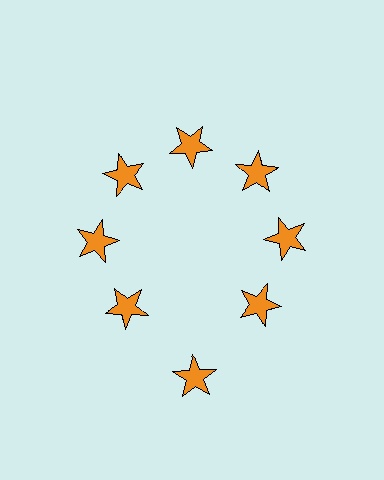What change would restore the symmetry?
The symmetry would be restored by moving it inward, back onto the ring so that all 8 stars sit at equal angles and equal distance from the center.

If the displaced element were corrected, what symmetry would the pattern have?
It would have 8-fold rotational symmetry — the pattern would map onto itself every 45 degrees.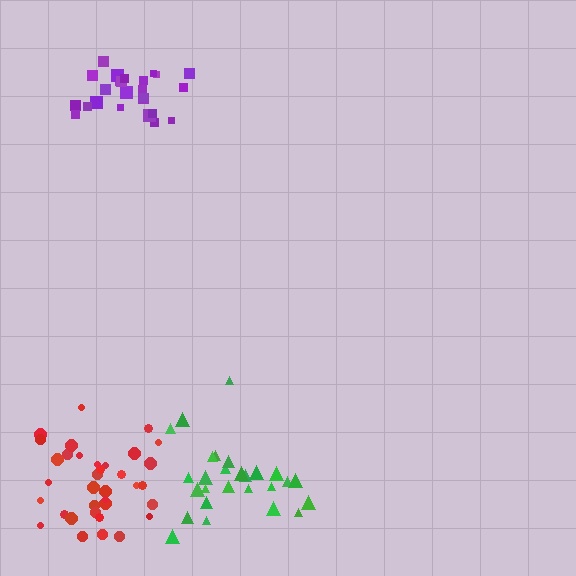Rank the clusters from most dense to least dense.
purple, red, green.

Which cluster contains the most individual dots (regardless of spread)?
Red (35).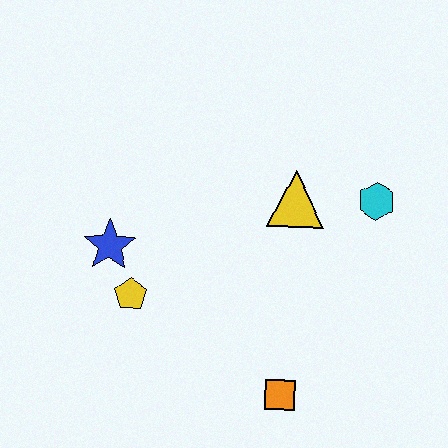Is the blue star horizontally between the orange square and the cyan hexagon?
No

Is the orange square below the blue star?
Yes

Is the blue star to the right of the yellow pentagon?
No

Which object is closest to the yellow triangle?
The cyan hexagon is closest to the yellow triangle.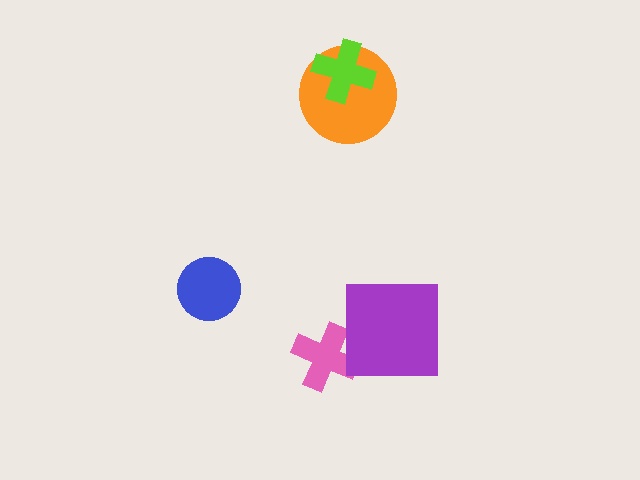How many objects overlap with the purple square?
0 objects overlap with the purple square.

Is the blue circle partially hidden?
No, no other shape covers it.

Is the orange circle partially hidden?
Yes, it is partially covered by another shape.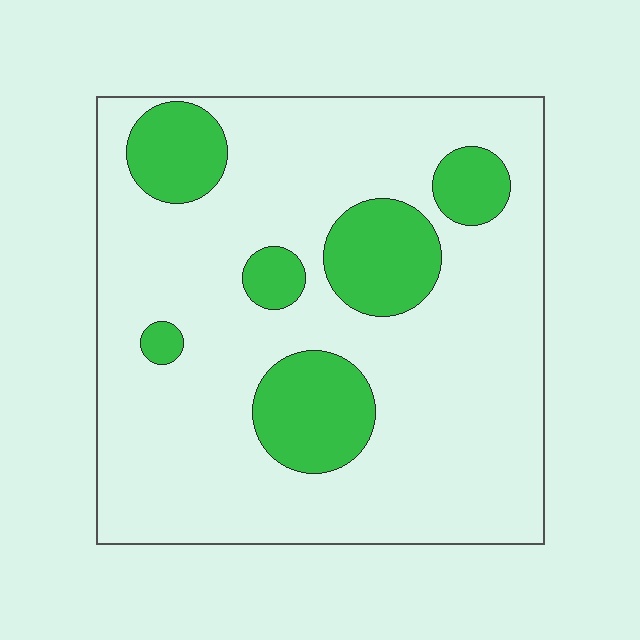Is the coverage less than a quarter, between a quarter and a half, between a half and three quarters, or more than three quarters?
Less than a quarter.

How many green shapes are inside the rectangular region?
6.